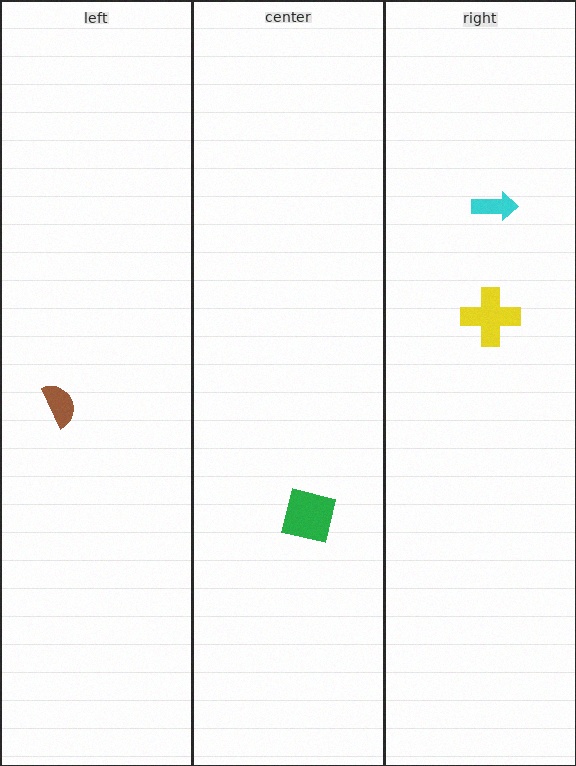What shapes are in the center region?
The green square.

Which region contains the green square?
The center region.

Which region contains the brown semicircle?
The left region.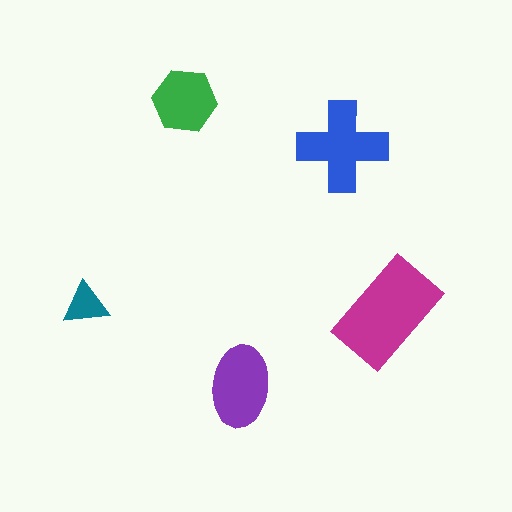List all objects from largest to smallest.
The magenta rectangle, the blue cross, the purple ellipse, the green hexagon, the teal triangle.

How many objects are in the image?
There are 5 objects in the image.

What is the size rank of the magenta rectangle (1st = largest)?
1st.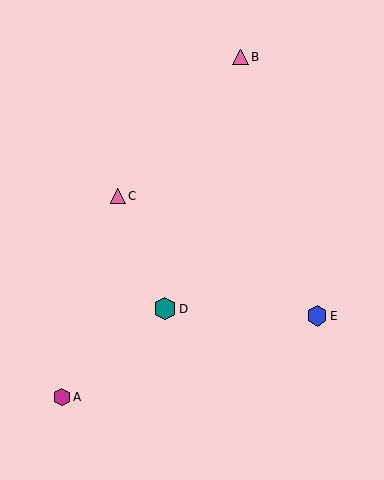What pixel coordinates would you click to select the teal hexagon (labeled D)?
Click at (165, 309) to select the teal hexagon D.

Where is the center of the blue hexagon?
The center of the blue hexagon is at (317, 316).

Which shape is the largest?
The teal hexagon (labeled D) is the largest.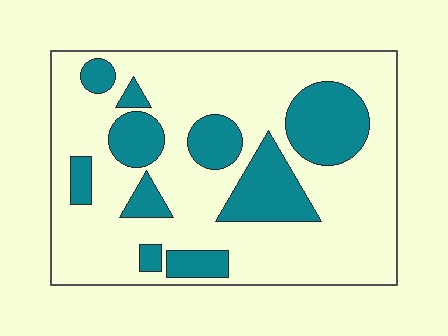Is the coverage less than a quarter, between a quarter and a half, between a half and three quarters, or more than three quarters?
Between a quarter and a half.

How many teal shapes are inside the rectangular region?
10.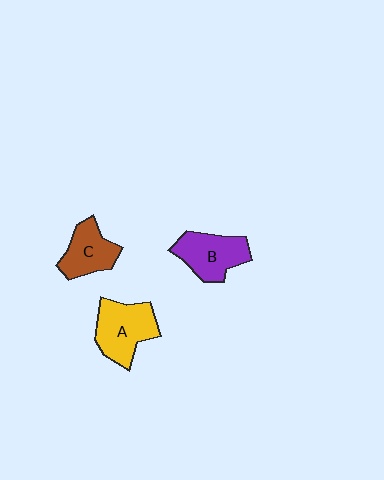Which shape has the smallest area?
Shape C (brown).